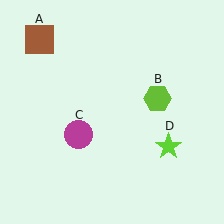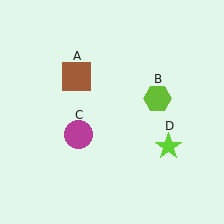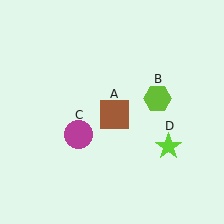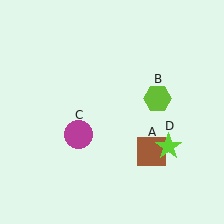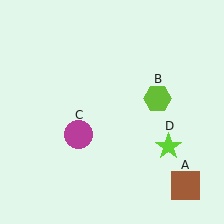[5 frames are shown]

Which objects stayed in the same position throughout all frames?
Lime hexagon (object B) and magenta circle (object C) and lime star (object D) remained stationary.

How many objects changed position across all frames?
1 object changed position: brown square (object A).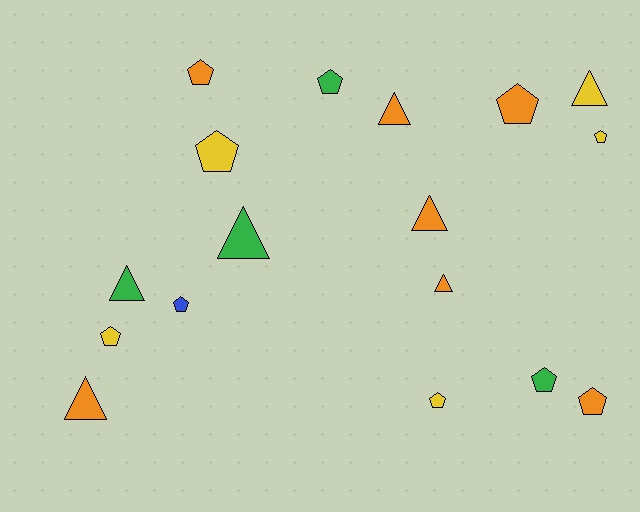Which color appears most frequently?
Orange, with 7 objects.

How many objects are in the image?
There are 17 objects.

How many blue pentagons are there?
There is 1 blue pentagon.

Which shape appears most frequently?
Pentagon, with 10 objects.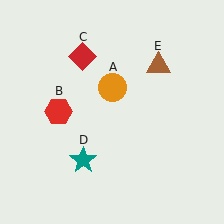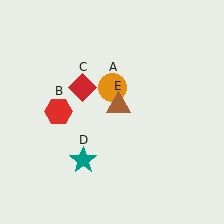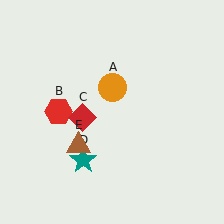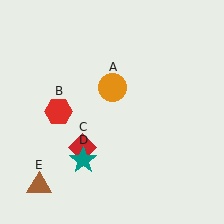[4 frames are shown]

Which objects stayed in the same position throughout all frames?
Orange circle (object A) and red hexagon (object B) and teal star (object D) remained stationary.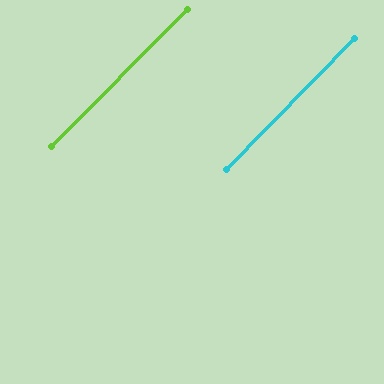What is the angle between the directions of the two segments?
Approximately 0 degrees.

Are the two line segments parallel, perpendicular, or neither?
Parallel — their directions differ by only 0.3°.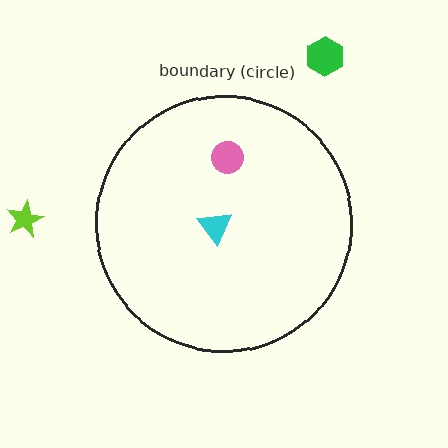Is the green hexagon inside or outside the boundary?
Outside.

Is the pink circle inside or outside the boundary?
Inside.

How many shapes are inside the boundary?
2 inside, 2 outside.